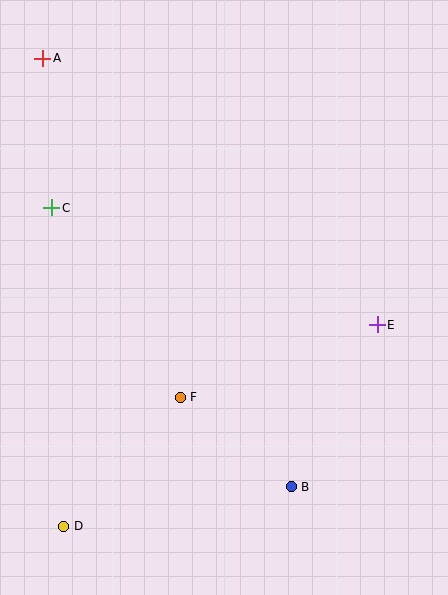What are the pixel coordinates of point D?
Point D is at (64, 526).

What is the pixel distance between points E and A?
The distance between E and A is 428 pixels.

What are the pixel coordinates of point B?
Point B is at (291, 487).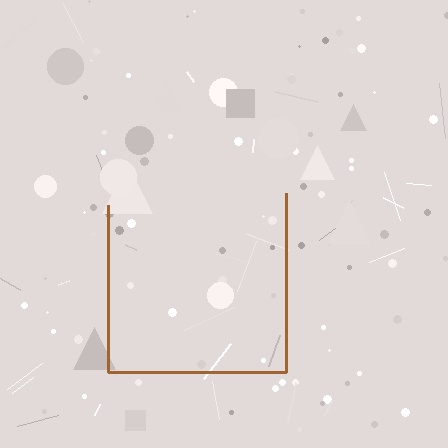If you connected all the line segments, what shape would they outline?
They would outline a square.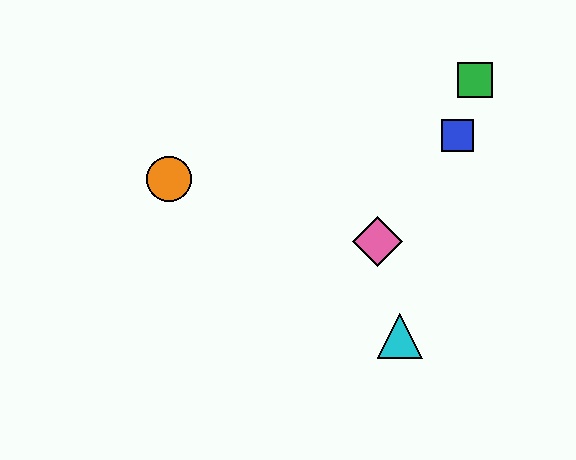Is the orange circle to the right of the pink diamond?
No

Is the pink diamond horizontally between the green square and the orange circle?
Yes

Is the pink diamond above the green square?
No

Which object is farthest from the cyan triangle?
The orange circle is farthest from the cyan triangle.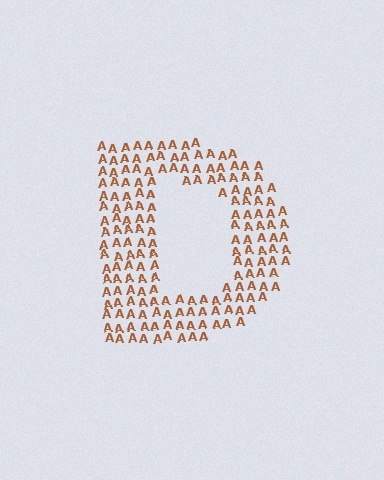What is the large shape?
The large shape is the letter D.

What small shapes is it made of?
It is made of small letter A's.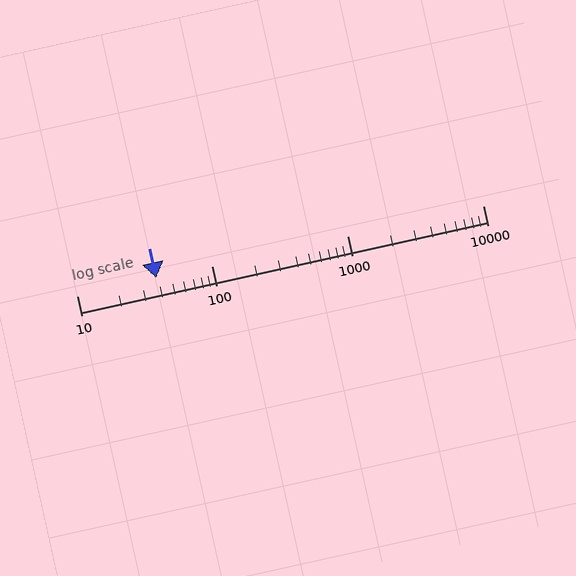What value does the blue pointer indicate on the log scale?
The pointer indicates approximately 39.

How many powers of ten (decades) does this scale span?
The scale spans 3 decades, from 10 to 10000.